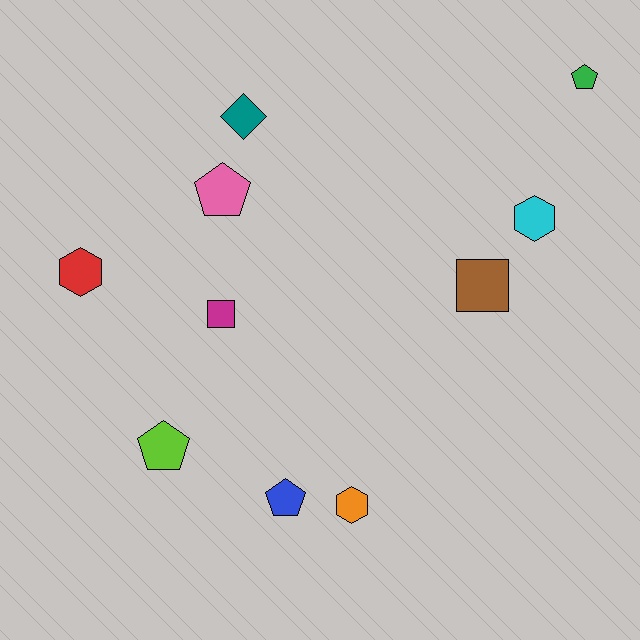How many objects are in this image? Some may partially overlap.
There are 10 objects.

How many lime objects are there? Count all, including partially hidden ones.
There is 1 lime object.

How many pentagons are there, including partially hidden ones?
There are 4 pentagons.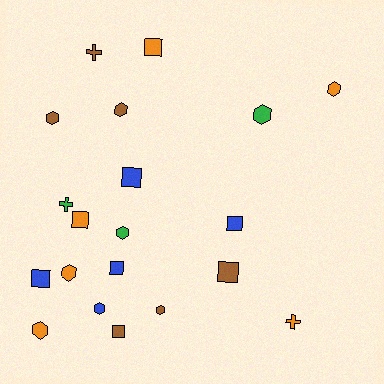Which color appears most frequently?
Brown, with 6 objects.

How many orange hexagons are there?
There are 3 orange hexagons.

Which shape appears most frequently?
Hexagon, with 9 objects.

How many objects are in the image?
There are 20 objects.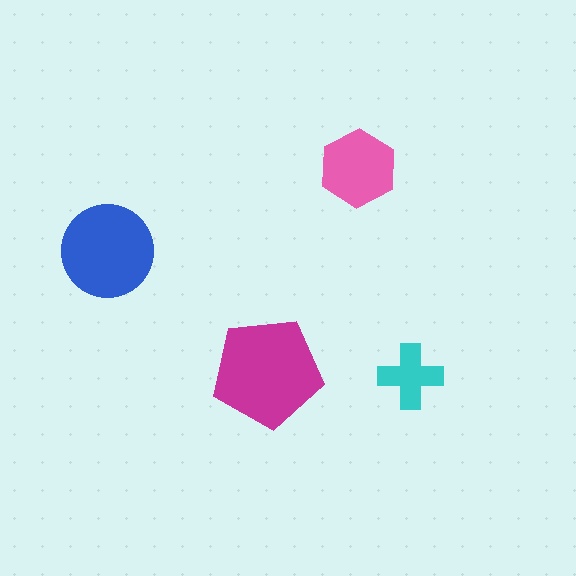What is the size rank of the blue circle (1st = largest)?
2nd.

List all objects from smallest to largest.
The cyan cross, the pink hexagon, the blue circle, the magenta pentagon.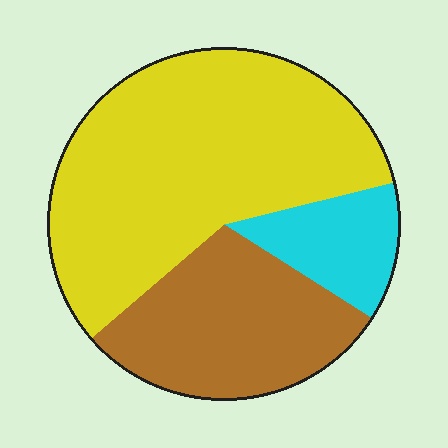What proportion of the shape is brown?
Brown covers about 30% of the shape.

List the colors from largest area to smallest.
From largest to smallest: yellow, brown, cyan.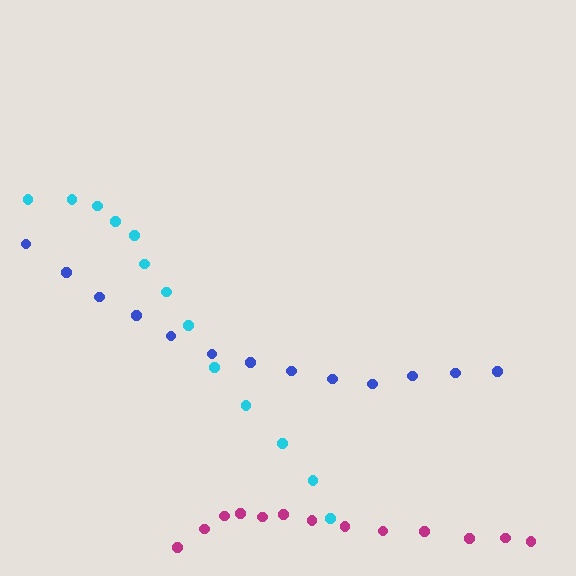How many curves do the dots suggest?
There are 3 distinct paths.